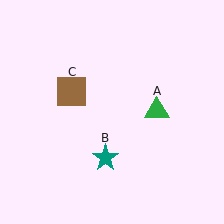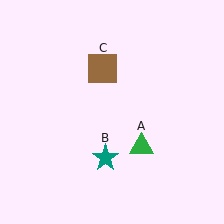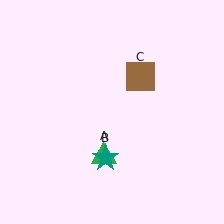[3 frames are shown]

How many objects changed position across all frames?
2 objects changed position: green triangle (object A), brown square (object C).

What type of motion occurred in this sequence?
The green triangle (object A), brown square (object C) rotated clockwise around the center of the scene.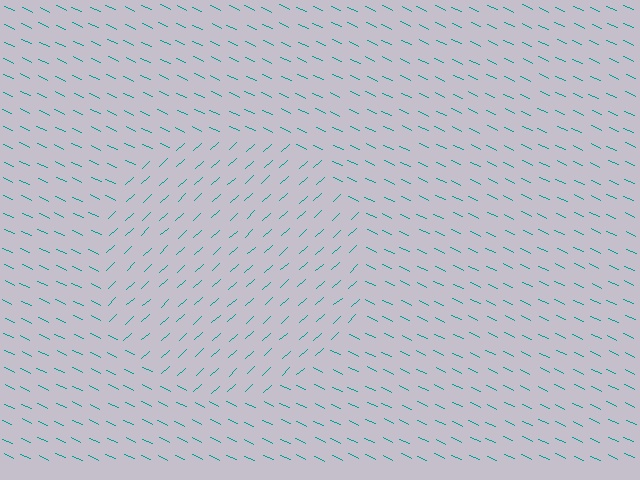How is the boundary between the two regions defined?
The boundary is defined purely by a change in line orientation (approximately 67 degrees difference). All lines are the same color and thickness.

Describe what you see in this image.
The image is filled with small teal line segments. A circle region in the image has lines oriented differently from the surrounding lines, creating a visible texture boundary.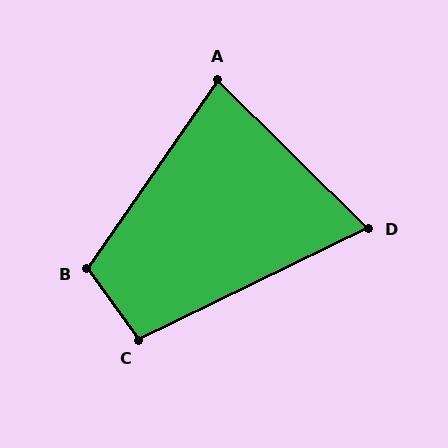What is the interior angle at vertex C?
Approximately 100 degrees (obtuse).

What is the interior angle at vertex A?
Approximately 80 degrees (acute).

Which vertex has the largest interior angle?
B, at approximately 109 degrees.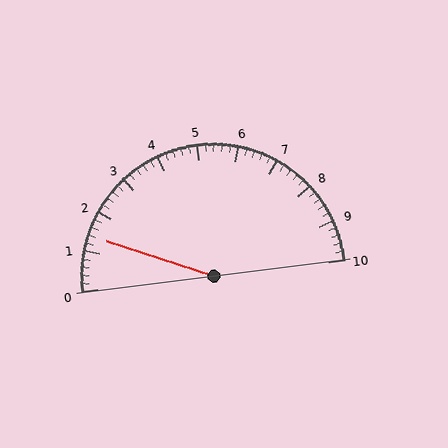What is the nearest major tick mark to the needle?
The nearest major tick mark is 1.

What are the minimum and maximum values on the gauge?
The gauge ranges from 0 to 10.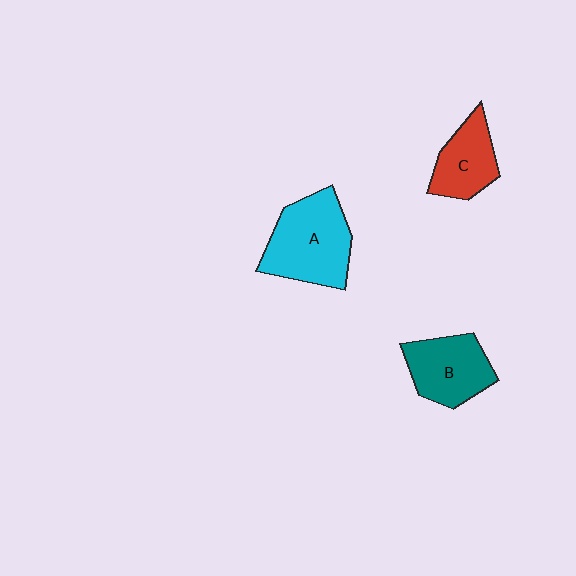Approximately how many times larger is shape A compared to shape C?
Approximately 1.6 times.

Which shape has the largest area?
Shape A (cyan).